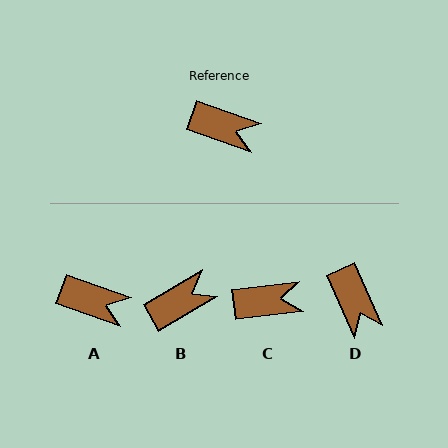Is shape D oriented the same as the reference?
No, it is off by about 46 degrees.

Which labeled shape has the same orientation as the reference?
A.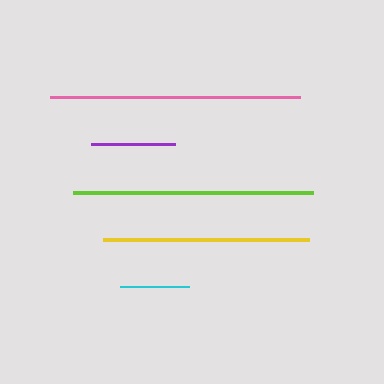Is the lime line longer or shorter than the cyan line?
The lime line is longer than the cyan line.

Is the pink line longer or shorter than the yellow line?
The pink line is longer than the yellow line.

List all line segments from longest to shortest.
From longest to shortest: pink, lime, yellow, purple, cyan.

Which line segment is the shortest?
The cyan line is the shortest at approximately 69 pixels.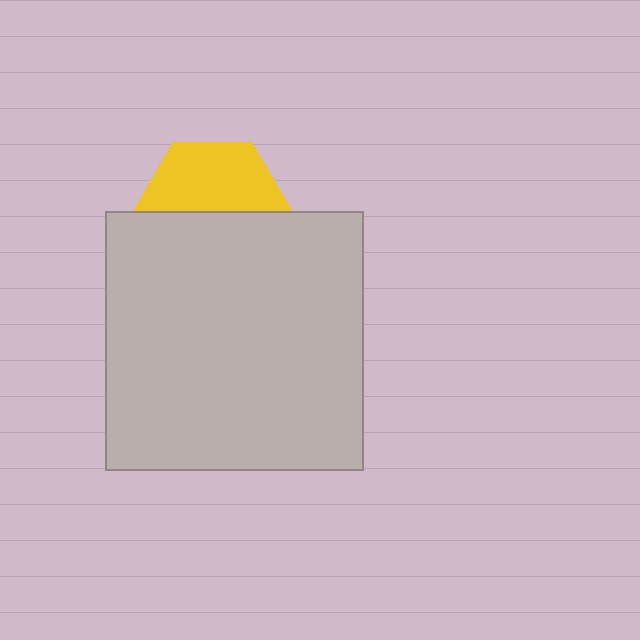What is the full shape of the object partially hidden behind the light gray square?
The partially hidden object is a yellow hexagon.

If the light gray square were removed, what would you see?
You would see the complete yellow hexagon.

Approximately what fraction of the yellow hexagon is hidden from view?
Roughly 49% of the yellow hexagon is hidden behind the light gray square.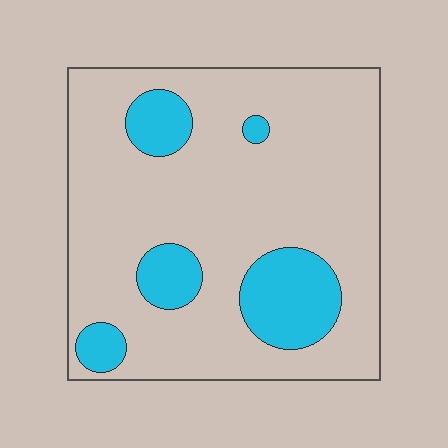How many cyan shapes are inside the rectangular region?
5.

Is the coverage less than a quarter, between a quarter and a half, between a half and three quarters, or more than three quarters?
Less than a quarter.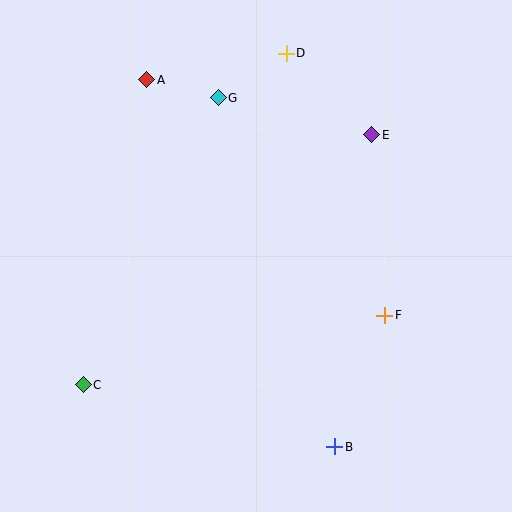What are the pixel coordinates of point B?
Point B is at (335, 447).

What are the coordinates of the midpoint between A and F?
The midpoint between A and F is at (266, 198).